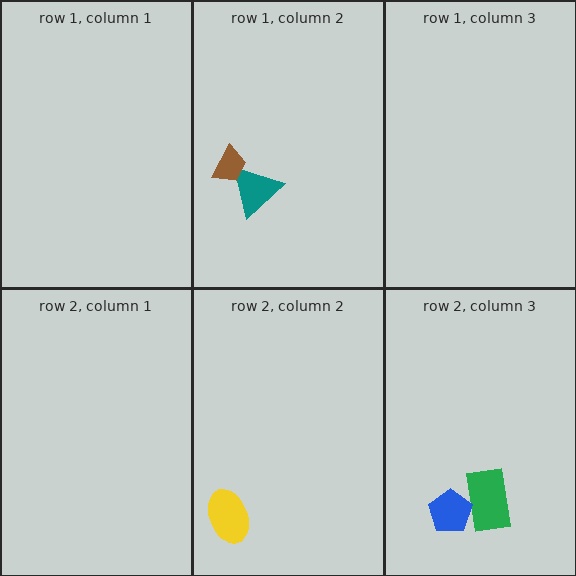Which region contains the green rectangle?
The row 2, column 3 region.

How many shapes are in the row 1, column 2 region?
2.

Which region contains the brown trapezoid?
The row 1, column 2 region.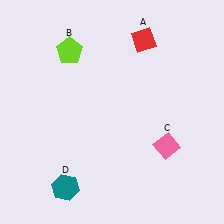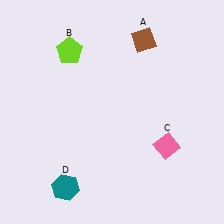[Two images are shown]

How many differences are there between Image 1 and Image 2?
There is 1 difference between the two images.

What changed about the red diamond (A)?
In Image 1, A is red. In Image 2, it changed to brown.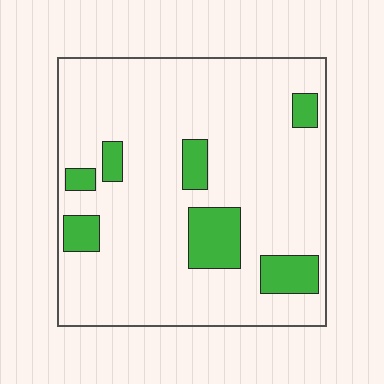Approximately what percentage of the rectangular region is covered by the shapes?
Approximately 15%.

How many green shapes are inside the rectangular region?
7.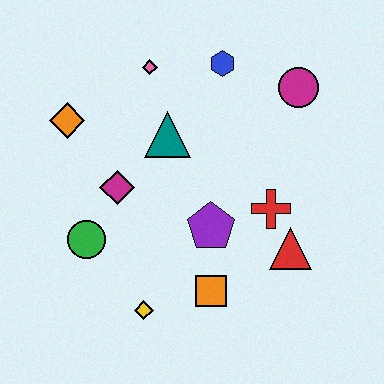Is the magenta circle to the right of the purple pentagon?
Yes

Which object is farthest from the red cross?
The orange diamond is farthest from the red cross.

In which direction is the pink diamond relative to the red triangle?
The pink diamond is above the red triangle.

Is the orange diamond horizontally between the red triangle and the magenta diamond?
No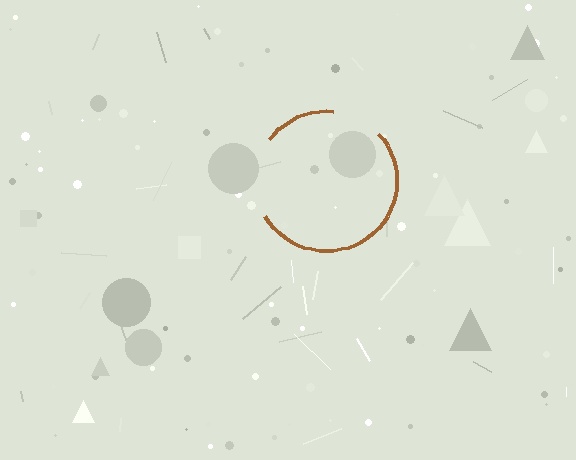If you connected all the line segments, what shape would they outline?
They would outline a circle.